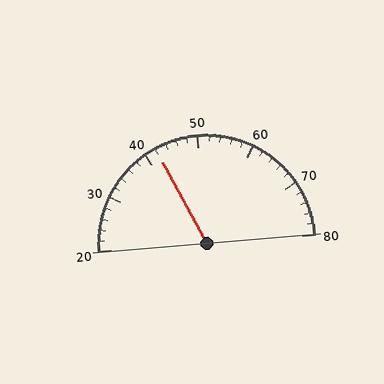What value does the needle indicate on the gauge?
The needle indicates approximately 42.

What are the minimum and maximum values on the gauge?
The gauge ranges from 20 to 80.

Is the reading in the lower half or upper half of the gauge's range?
The reading is in the lower half of the range (20 to 80).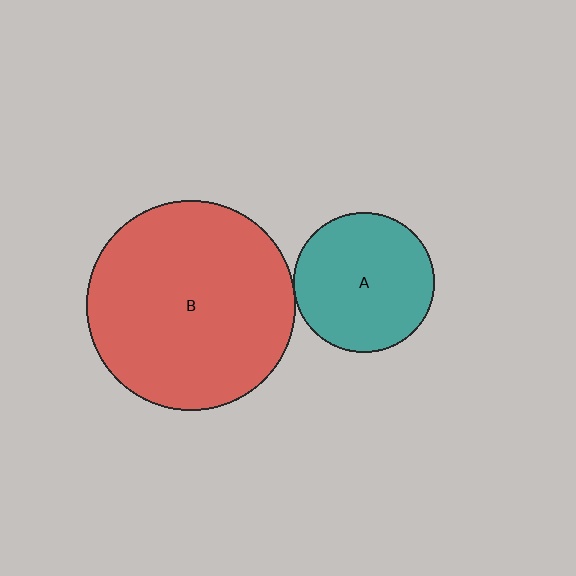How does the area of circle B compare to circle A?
Approximately 2.2 times.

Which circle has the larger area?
Circle B (red).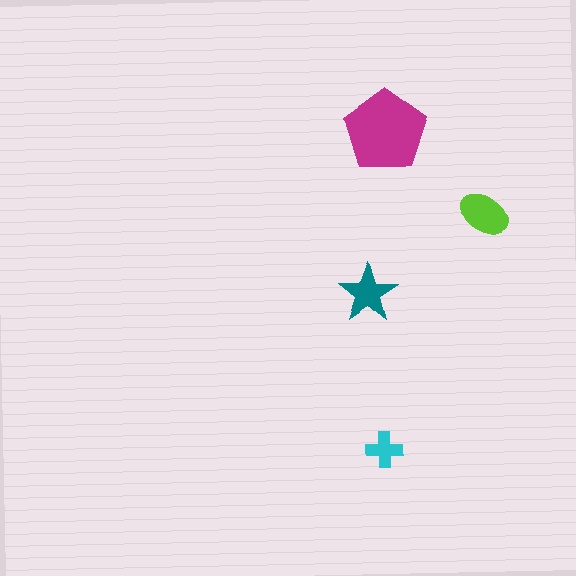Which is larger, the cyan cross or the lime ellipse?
The lime ellipse.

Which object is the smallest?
The cyan cross.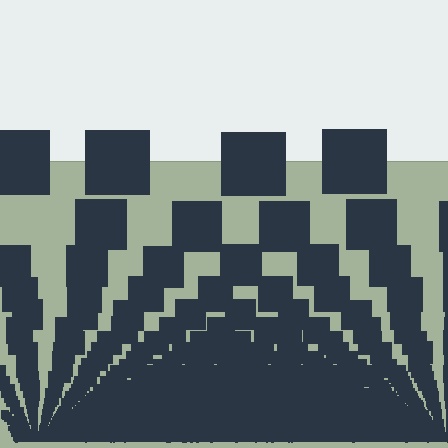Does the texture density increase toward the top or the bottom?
Density increases toward the bottom.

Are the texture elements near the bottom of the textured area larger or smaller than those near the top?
Smaller. The gradient is inverted — elements near the bottom are smaller and denser.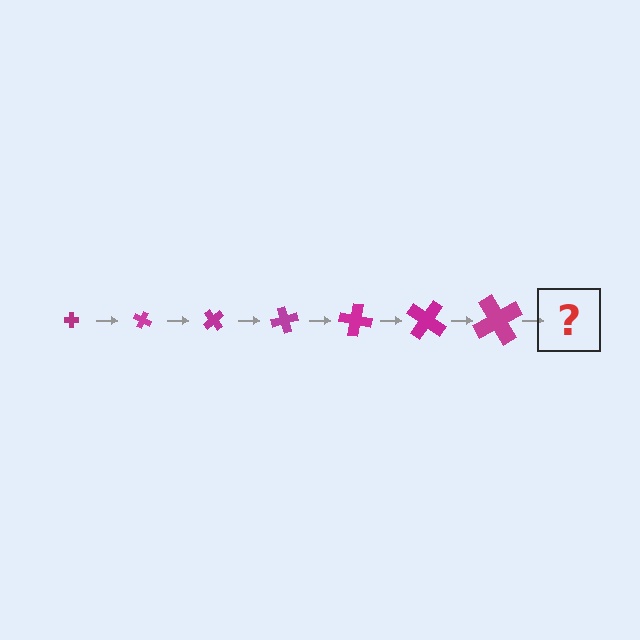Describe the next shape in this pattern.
It should be a cross, larger than the previous one and rotated 175 degrees from the start.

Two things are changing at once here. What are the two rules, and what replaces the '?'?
The two rules are that the cross grows larger each step and it rotates 25 degrees each step. The '?' should be a cross, larger than the previous one and rotated 175 degrees from the start.